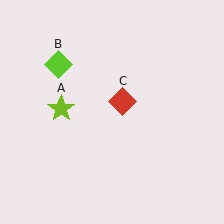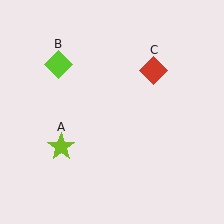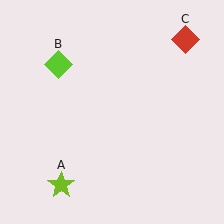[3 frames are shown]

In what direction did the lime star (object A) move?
The lime star (object A) moved down.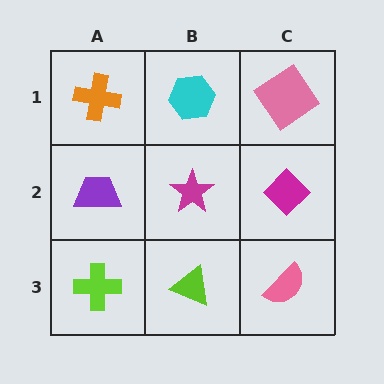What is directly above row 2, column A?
An orange cross.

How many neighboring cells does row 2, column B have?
4.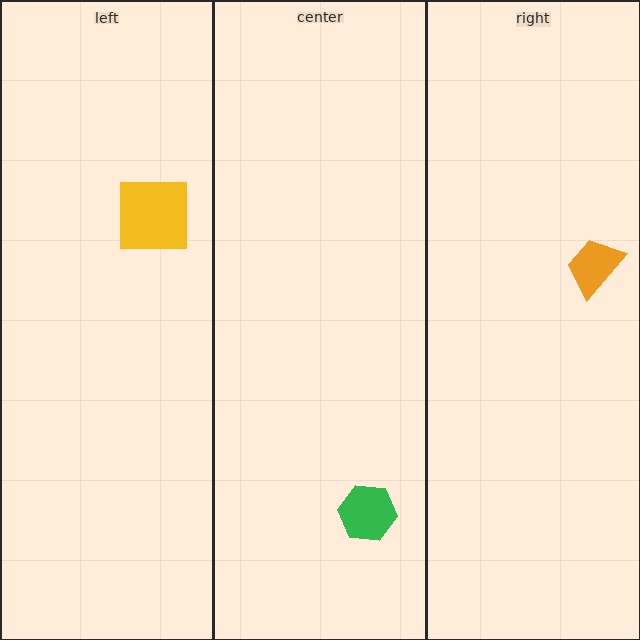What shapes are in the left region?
The yellow square.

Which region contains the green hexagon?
The center region.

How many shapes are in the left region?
1.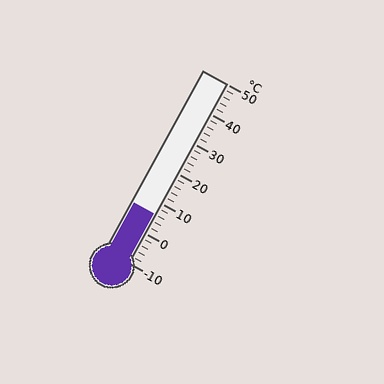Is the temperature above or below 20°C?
The temperature is below 20°C.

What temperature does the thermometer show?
The thermometer shows approximately 6°C.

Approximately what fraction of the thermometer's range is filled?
The thermometer is filled to approximately 25% of its range.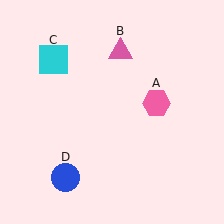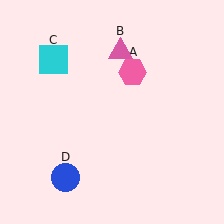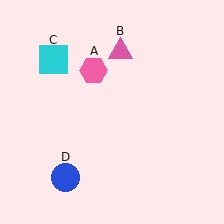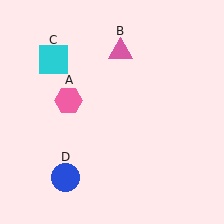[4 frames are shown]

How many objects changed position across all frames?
1 object changed position: pink hexagon (object A).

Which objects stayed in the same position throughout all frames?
Pink triangle (object B) and cyan square (object C) and blue circle (object D) remained stationary.